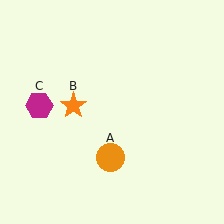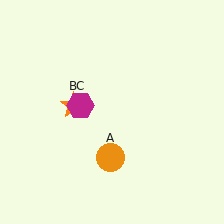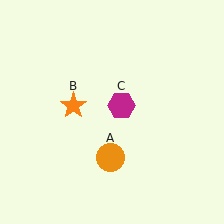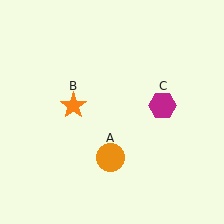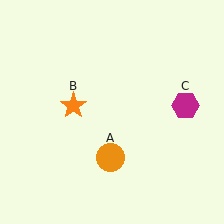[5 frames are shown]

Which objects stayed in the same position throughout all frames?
Orange circle (object A) and orange star (object B) remained stationary.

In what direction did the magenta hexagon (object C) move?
The magenta hexagon (object C) moved right.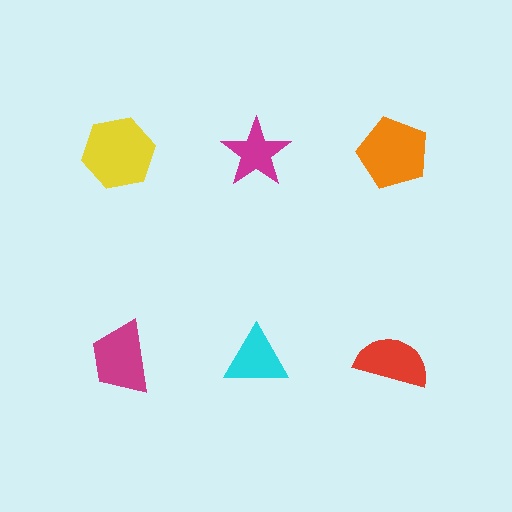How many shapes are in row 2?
3 shapes.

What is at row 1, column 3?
An orange pentagon.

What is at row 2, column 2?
A cyan triangle.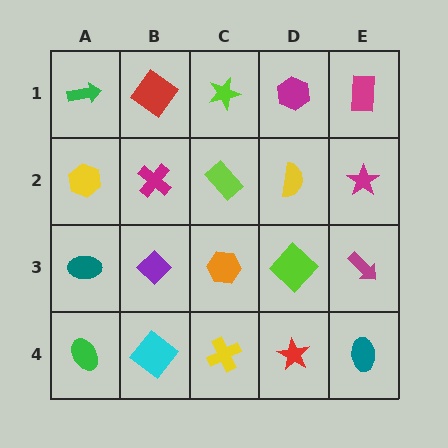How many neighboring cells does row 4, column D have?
3.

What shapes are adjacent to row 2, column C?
A lime star (row 1, column C), an orange hexagon (row 3, column C), a magenta cross (row 2, column B), a yellow semicircle (row 2, column D).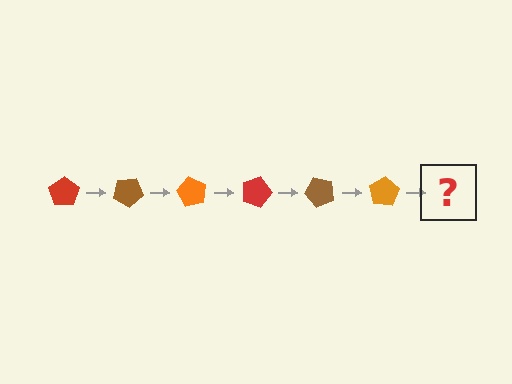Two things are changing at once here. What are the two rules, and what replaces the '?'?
The two rules are that it rotates 30 degrees each step and the color cycles through red, brown, and orange. The '?' should be a red pentagon, rotated 180 degrees from the start.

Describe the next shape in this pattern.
It should be a red pentagon, rotated 180 degrees from the start.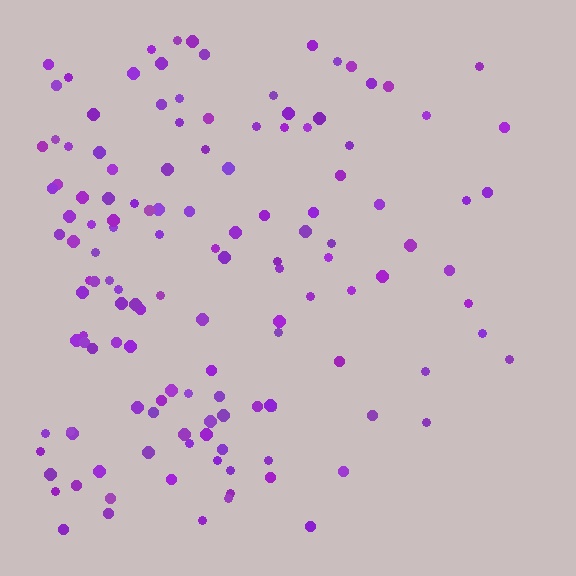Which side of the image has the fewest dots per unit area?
The right.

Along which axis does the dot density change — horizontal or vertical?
Horizontal.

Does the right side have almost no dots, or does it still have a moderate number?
Still a moderate number, just noticeably fewer than the left.